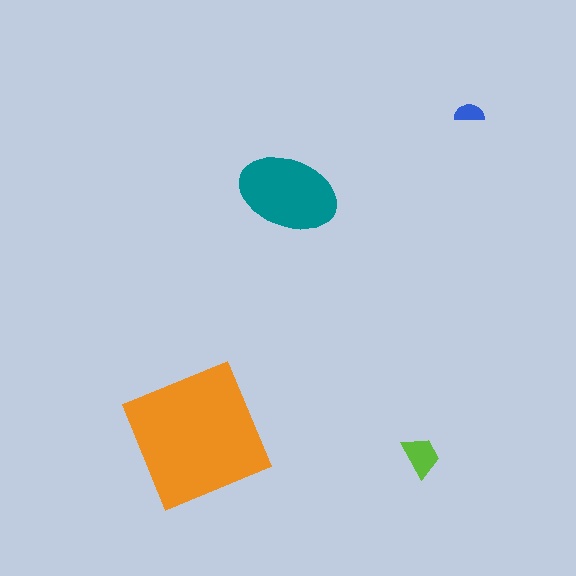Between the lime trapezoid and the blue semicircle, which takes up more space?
The lime trapezoid.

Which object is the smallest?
The blue semicircle.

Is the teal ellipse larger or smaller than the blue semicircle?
Larger.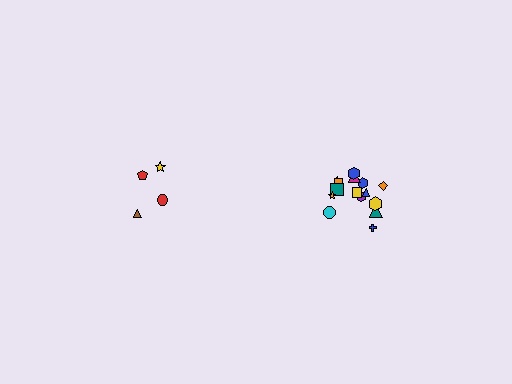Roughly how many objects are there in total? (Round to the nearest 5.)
Roughly 20 objects in total.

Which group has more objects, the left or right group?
The right group.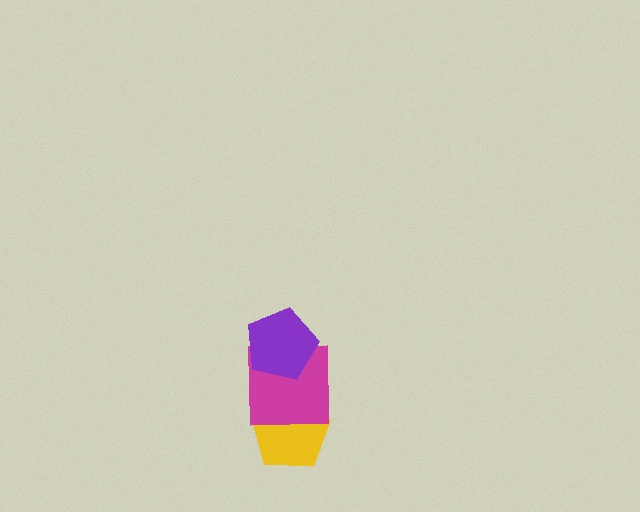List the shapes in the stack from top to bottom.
From top to bottom: the purple pentagon, the magenta square, the yellow pentagon.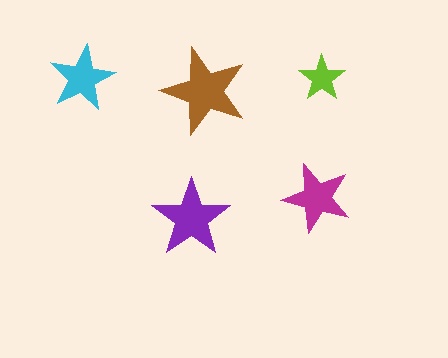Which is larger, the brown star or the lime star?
The brown one.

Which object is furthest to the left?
The cyan star is leftmost.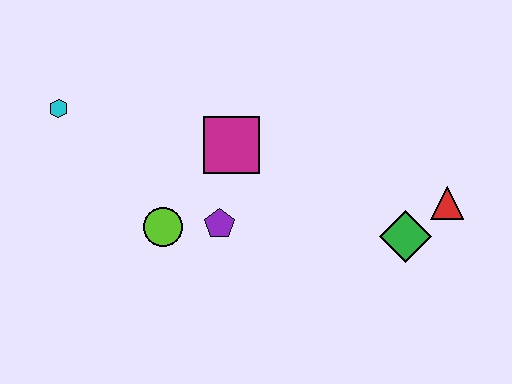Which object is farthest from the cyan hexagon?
The red triangle is farthest from the cyan hexagon.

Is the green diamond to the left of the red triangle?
Yes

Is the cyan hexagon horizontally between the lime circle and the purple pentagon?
No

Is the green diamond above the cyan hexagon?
No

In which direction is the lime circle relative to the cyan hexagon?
The lime circle is below the cyan hexagon.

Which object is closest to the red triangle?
The green diamond is closest to the red triangle.